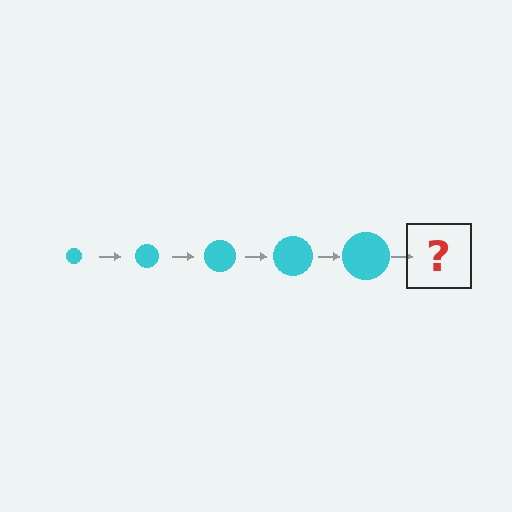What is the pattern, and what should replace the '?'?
The pattern is that the circle gets progressively larger each step. The '?' should be a cyan circle, larger than the previous one.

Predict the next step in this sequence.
The next step is a cyan circle, larger than the previous one.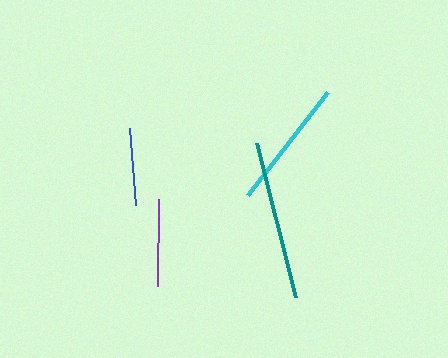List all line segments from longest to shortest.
From longest to shortest: teal, cyan, purple, blue.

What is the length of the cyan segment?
The cyan segment is approximately 131 pixels long.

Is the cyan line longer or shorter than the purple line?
The cyan line is longer than the purple line.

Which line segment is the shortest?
The blue line is the shortest at approximately 77 pixels.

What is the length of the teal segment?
The teal segment is approximately 158 pixels long.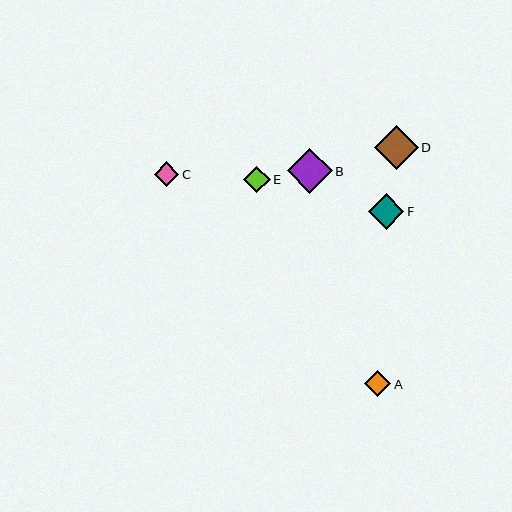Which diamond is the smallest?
Diamond C is the smallest with a size of approximately 25 pixels.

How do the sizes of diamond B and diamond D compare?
Diamond B and diamond D are approximately the same size.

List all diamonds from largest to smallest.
From largest to smallest: B, D, F, E, A, C.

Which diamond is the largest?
Diamond B is the largest with a size of approximately 45 pixels.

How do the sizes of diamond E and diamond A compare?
Diamond E and diamond A are approximately the same size.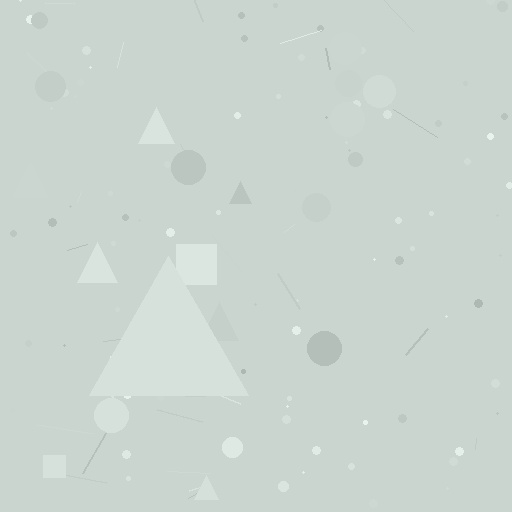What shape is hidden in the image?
A triangle is hidden in the image.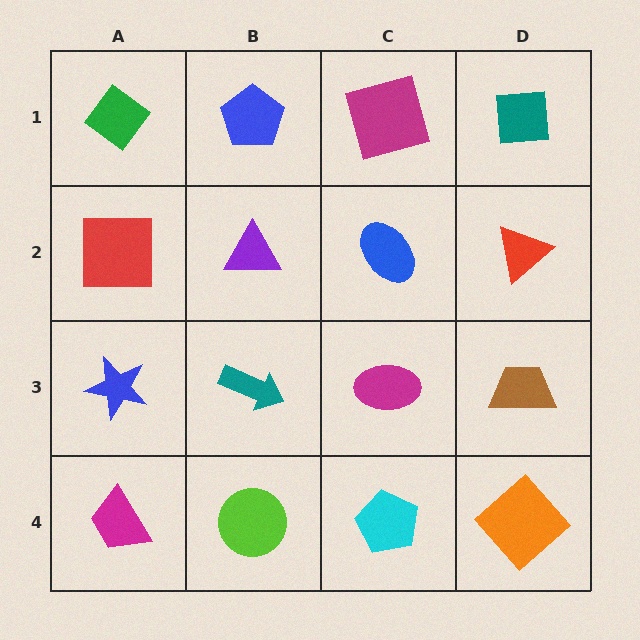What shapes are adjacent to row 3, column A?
A red square (row 2, column A), a magenta trapezoid (row 4, column A), a teal arrow (row 3, column B).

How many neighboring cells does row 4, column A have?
2.